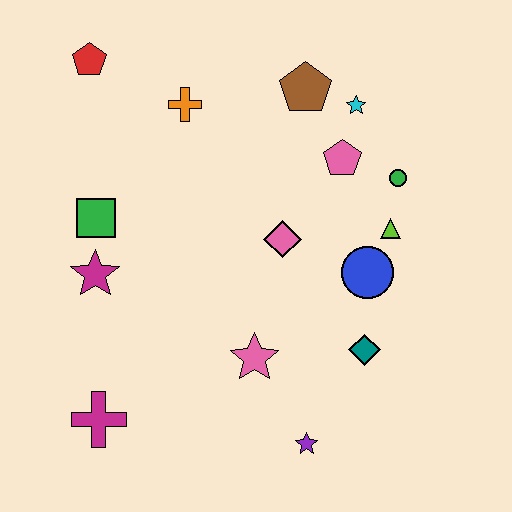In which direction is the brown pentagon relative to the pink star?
The brown pentagon is above the pink star.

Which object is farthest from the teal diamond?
The red pentagon is farthest from the teal diamond.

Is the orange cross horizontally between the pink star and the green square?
Yes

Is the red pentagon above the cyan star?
Yes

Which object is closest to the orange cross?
The red pentagon is closest to the orange cross.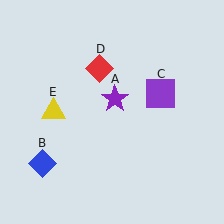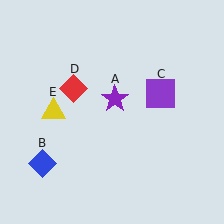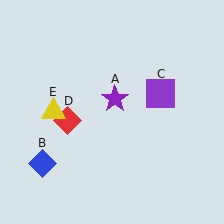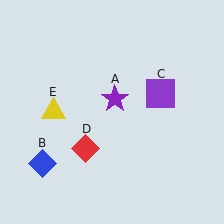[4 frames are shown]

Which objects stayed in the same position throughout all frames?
Purple star (object A) and blue diamond (object B) and purple square (object C) and yellow triangle (object E) remained stationary.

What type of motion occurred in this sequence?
The red diamond (object D) rotated counterclockwise around the center of the scene.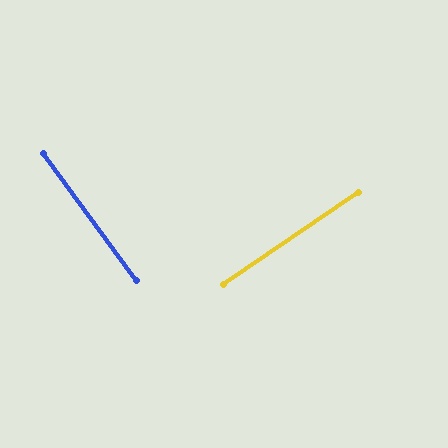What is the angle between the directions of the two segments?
Approximately 88 degrees.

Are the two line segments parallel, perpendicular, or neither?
Perpendicular — they meet at approximately 88°.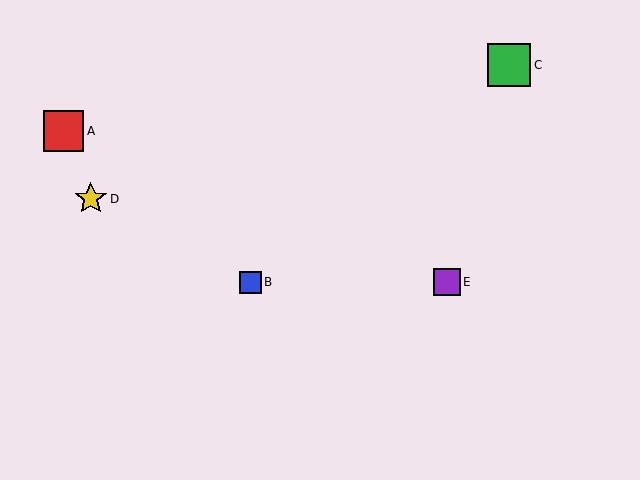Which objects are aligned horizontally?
Objects B, E are aligned horizontally.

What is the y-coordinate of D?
Object D is at y≈199.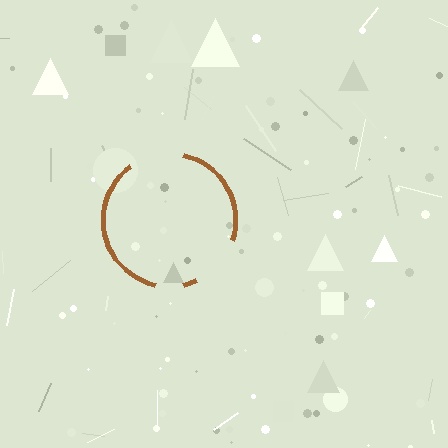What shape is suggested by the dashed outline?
The dashed outline suggests a circle.